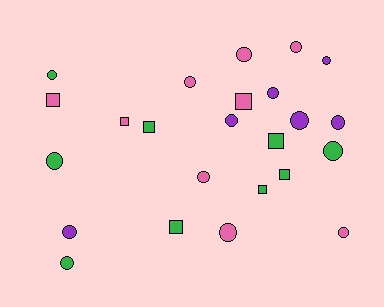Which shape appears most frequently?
Circle, with 16 objects.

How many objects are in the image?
There are 24 objects.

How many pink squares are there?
There are 3 pink squares.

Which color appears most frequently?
Green, with 9 objects.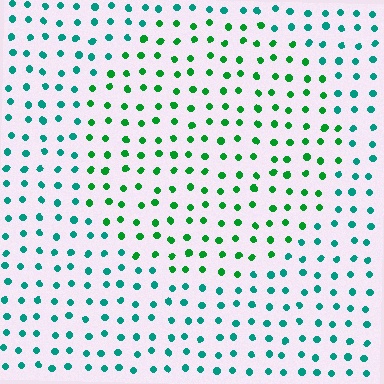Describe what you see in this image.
The image is filled with small teal elements in a uniform arrangement. A circle-shaped region is visible where the elements are tinted to a slightly different hue, forming a subtle color boundary.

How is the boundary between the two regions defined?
The boundary is defined purely by a slight shift in hue (about 38 degrees). Spacing, size, and orientation are identical on both sides.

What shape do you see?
I see a circle.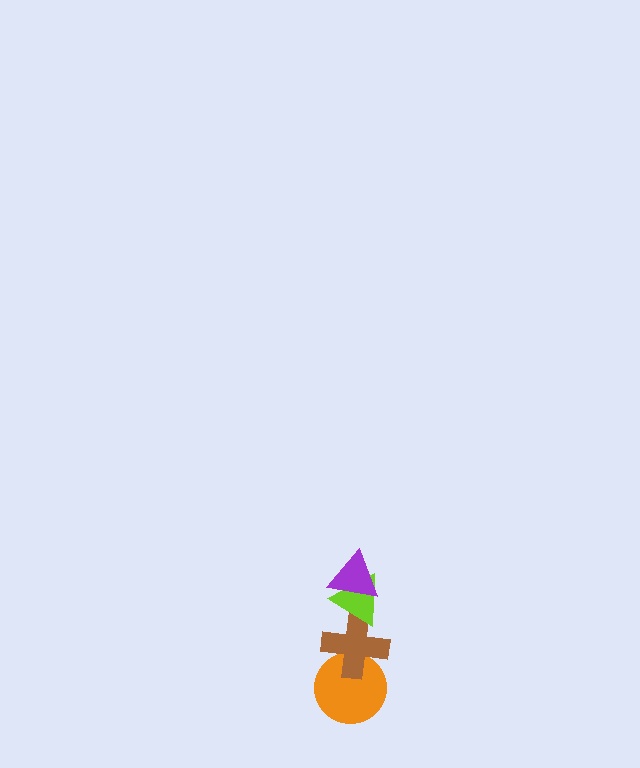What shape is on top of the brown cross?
The lime triangle is on top of the brown cross.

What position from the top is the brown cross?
The brown cross is 3rd from the top.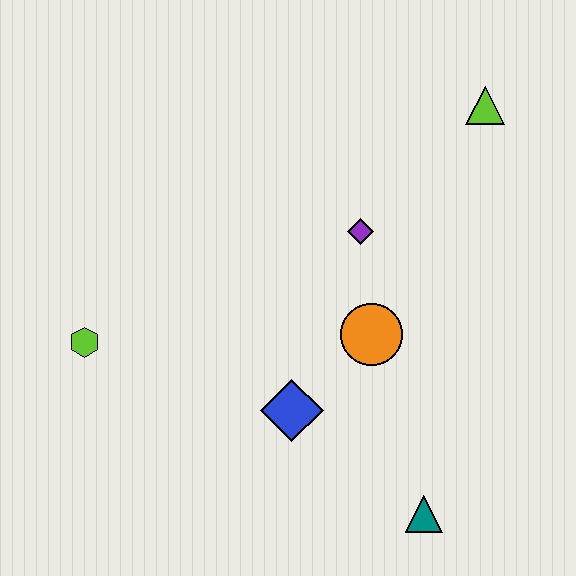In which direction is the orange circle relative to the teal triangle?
The orange circle is above the teal triangle.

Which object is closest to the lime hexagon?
The blue diamond is closest to the lime hexagon.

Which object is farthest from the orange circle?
The lime hexagon is farthest from the orange circle.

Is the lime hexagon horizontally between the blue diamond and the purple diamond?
No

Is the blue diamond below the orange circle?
Yes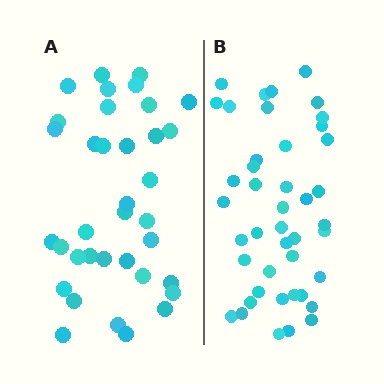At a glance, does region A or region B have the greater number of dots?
Region B (the right region) has more dots.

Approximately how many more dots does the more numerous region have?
Region B has roughly 8 or so more dots than region A.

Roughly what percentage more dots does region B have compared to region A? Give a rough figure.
About 20% more.